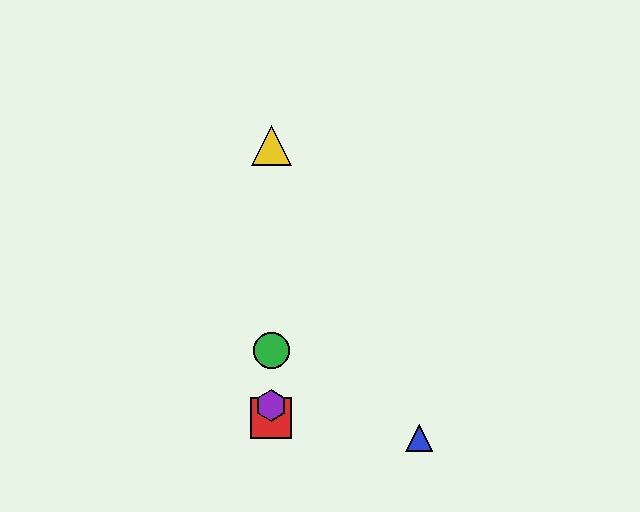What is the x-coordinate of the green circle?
The green circle is at x≈271.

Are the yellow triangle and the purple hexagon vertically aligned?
Yes, both are at x≈271.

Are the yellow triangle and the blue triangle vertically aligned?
No, the yellow triangle is at x≈271 and the blue triangle is at x≈419.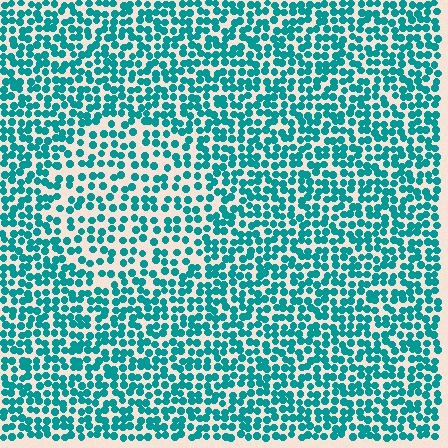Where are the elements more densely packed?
The elements are more densely packed outside the circle boundary.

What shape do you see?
I see a circle.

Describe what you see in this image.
The image contains small teal elements arranged at two different densities. A circle-shaped region is visible where the elements are less densely packed than the surrounding area.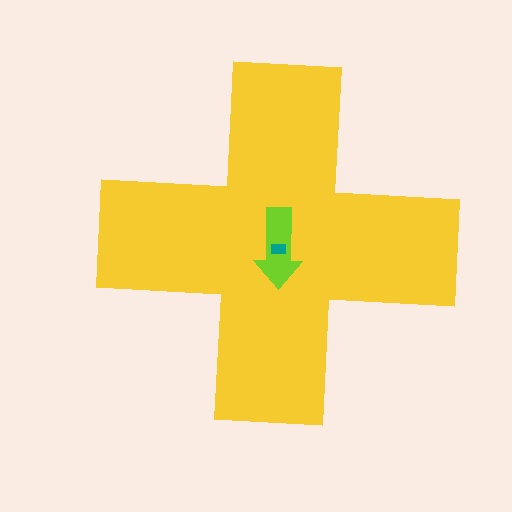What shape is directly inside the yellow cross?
The lime arrow.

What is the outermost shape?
The yellow cross.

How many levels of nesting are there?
3.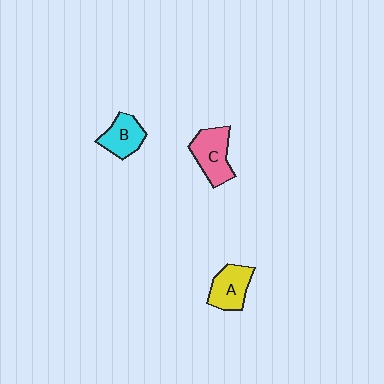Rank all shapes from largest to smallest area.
From largest to smallest: C (pink), A (yellow), B (cyan).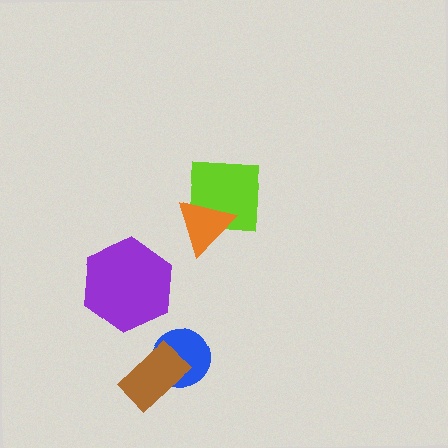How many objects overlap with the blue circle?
1 object overlaps with the blue circle.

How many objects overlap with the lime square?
1 object overlaps with the lime square.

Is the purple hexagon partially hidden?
No, no other shape covers it.